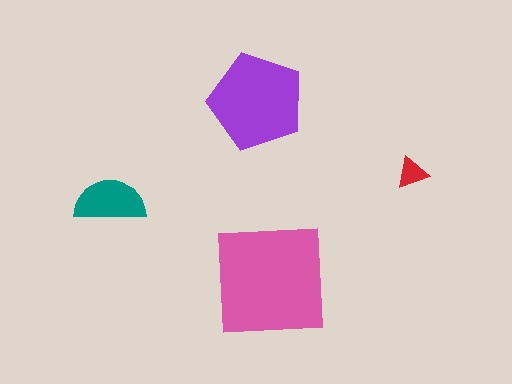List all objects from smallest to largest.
The red triangle, the teal semicircle, the purple pentagon, the pink square.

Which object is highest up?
The purple pentagon is topmost.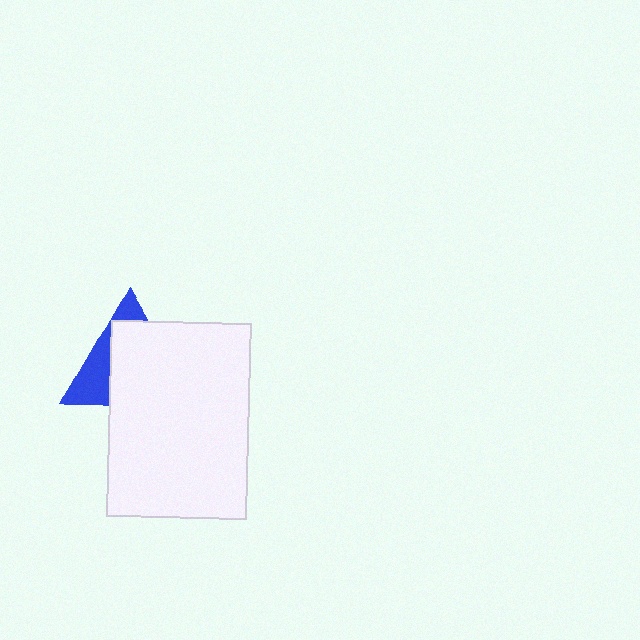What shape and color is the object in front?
The object in front is a white rectangle.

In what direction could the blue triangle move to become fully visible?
The blue triangle could move toward the upper-left. That would shift it out from behind the white rectangle entirely.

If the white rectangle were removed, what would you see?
You would see the complete blue triangle.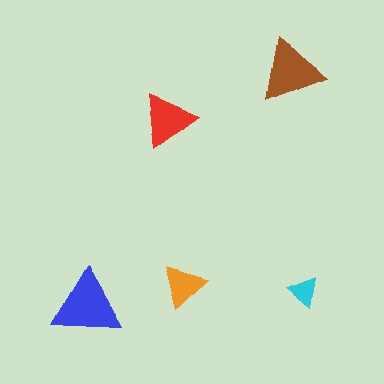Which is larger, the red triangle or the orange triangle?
The red one.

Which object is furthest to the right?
The cyan triangle is rightmost.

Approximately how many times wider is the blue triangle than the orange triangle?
About 1.5 times wider.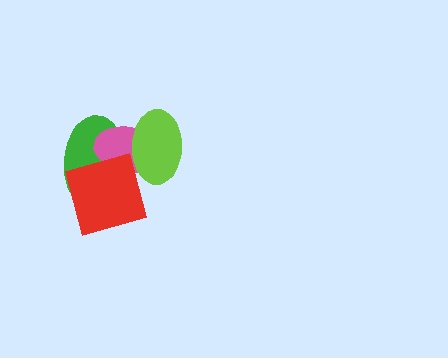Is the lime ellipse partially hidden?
No, no other shape covers it.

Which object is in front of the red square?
The lime ellipse is in front of the red square.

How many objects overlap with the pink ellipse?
3 objects overlap with the pink ellipse.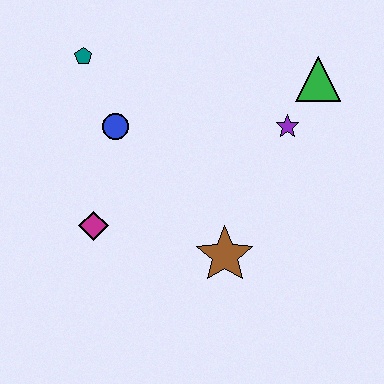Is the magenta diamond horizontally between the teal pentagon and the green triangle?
Yes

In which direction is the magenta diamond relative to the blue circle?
The magenta diamond is below the blue circle.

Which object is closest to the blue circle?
The teal pentagon is closest to the blue circle.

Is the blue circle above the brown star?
Yes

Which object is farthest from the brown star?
The teal pentagon is farthest from the brown star.